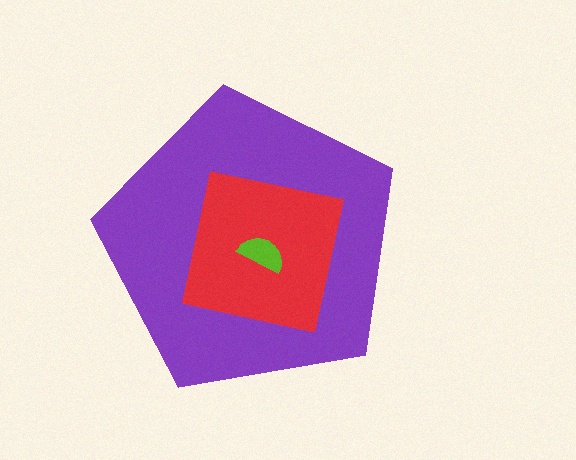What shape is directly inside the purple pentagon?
The red square.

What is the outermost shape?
The purple pentagon.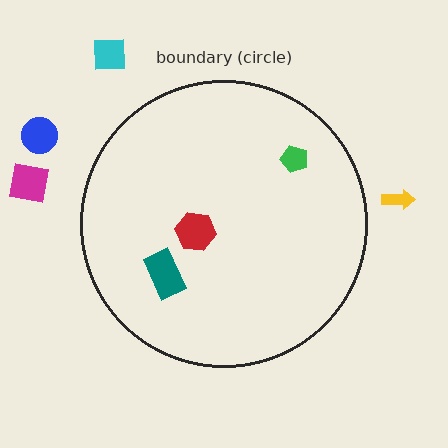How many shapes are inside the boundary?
3 inside, 4 outside.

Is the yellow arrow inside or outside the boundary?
Outside.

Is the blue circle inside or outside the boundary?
Outside.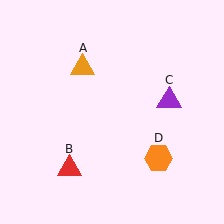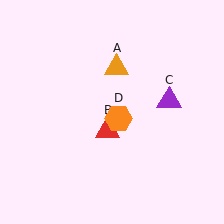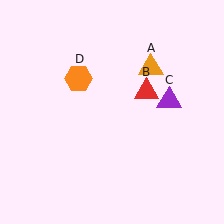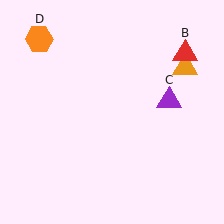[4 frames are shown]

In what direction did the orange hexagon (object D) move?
The orange hexagon (object D) moved up and to the left.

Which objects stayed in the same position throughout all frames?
Purple triangle (object C) remained stationary.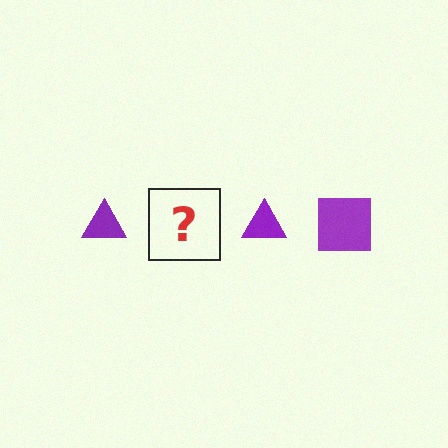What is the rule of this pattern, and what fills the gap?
The rule is that the pattern cycles through triangle, square shapes in purple. The gap should be filled with a purple square.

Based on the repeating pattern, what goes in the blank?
The blank should be a purple square.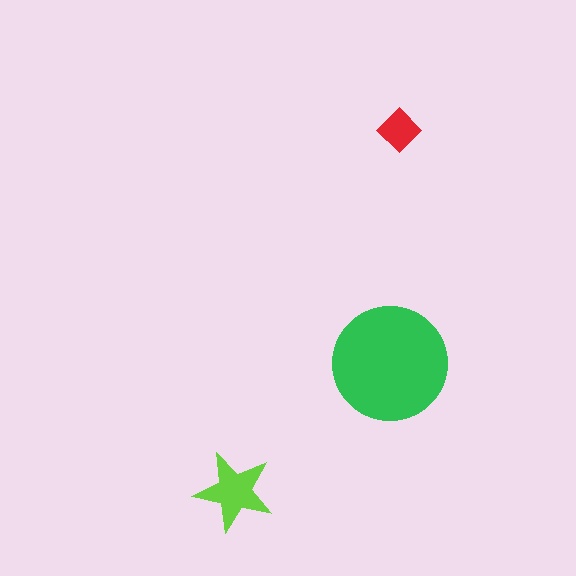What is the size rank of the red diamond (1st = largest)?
3rd.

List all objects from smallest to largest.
The red diamond, the lime star, the green circle.